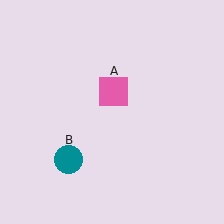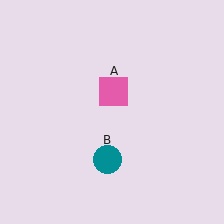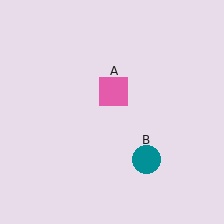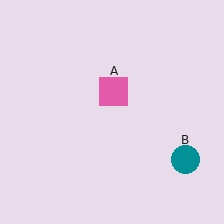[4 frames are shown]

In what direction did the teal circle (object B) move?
The teal circle (object B) moved right.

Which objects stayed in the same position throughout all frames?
Pink square (object A) remained stationary.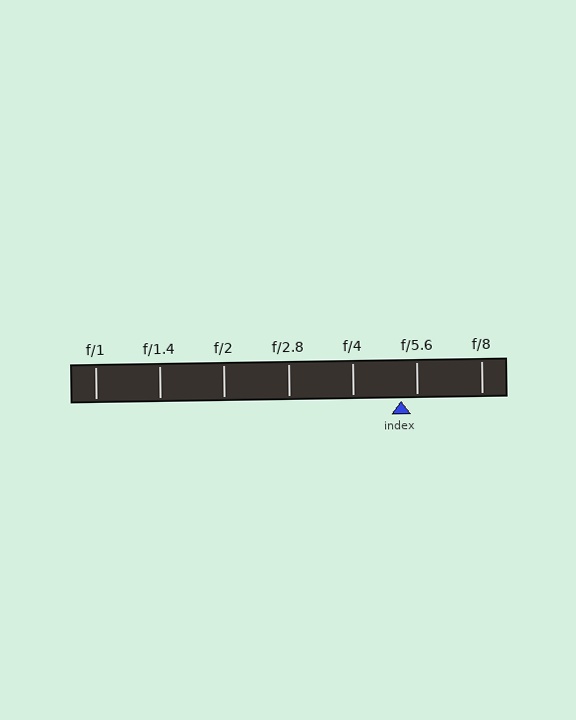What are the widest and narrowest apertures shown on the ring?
The widest aperture shown is f/1 and the narrowest is f/8.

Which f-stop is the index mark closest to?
The index mark is closest to f/5.6.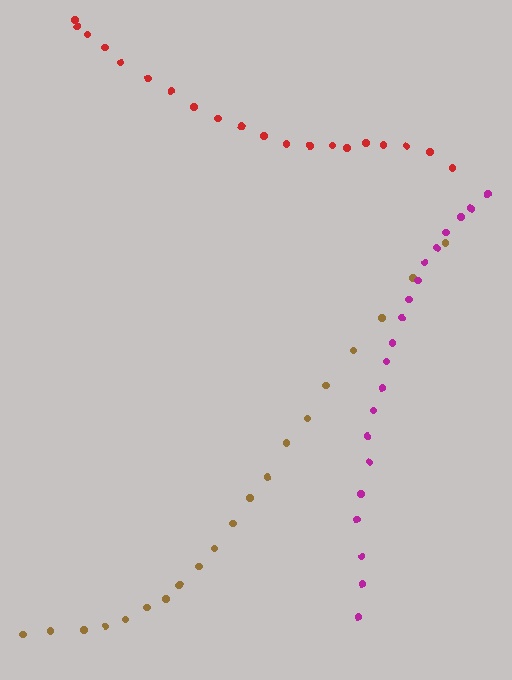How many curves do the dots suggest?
There are 3 distinct paths.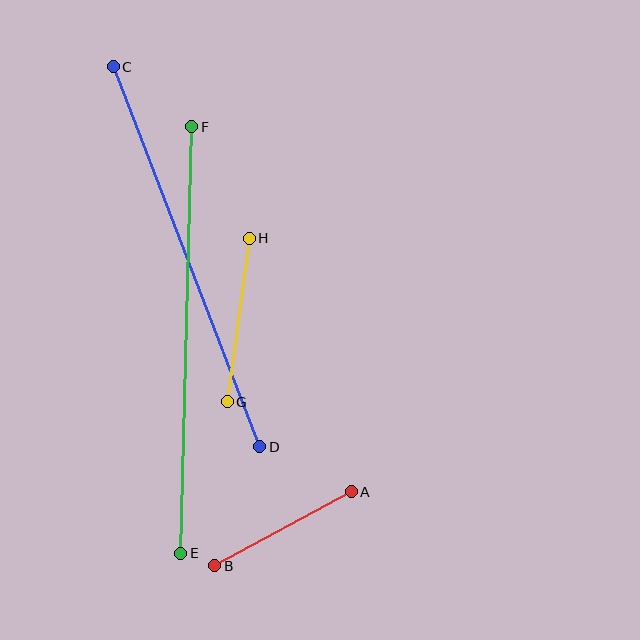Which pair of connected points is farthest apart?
Points E and F are farthest apart.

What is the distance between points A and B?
The distance is approximately 155 pixels.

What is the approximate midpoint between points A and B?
The midpoint is at approximately (283, 529) pixels.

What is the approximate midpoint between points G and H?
The midpoint is at approximately (238, 320) pixels.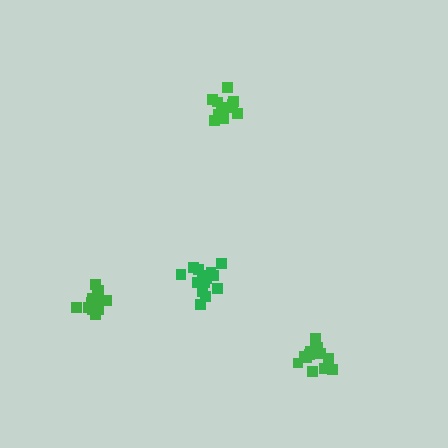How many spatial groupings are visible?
There are 4 spatial groupings.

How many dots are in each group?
Group 1: 17 dots, Group 2: 12 dots, Group 3: 15 dots, Group 4: 14 dots (58 total).